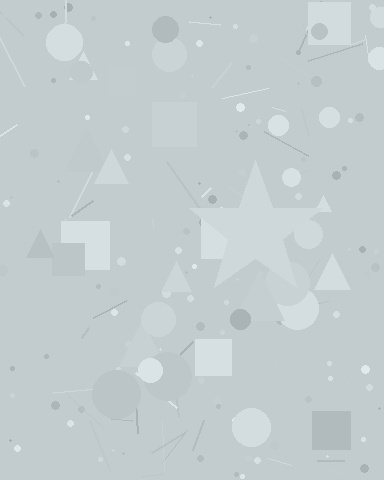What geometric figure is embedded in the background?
A star is embedded in the background.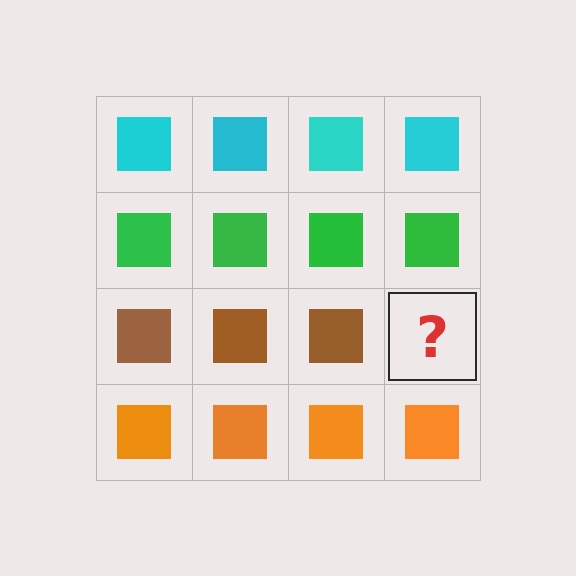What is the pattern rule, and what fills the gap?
The rule is that each row has a consistent color. The gap should be filled with a brown square.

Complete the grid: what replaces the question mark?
The question mark should be replaced with a brown square.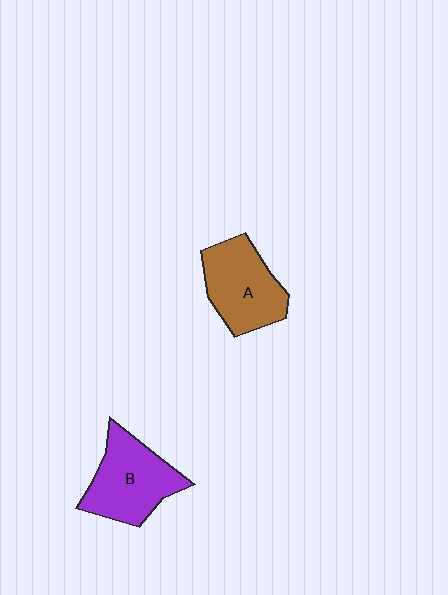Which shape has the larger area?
Shape B (purple).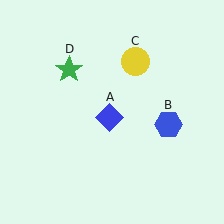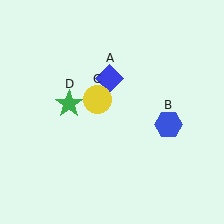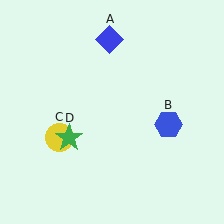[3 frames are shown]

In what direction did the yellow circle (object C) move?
The yellow circle (object C) moved down and to the left.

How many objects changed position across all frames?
3 objects changed position: blue diamond (object A), yellow circle (object C), green star (object D).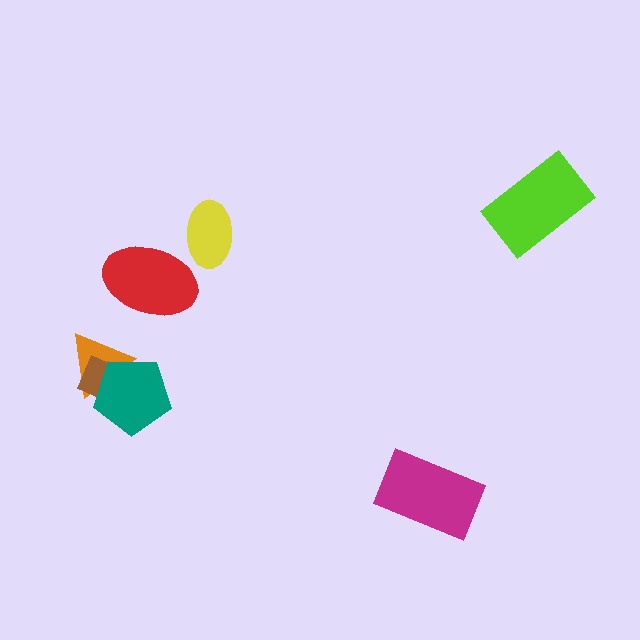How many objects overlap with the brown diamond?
2 objects overlap with the brown diamond.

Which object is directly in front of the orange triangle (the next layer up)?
The brown diamond is directly in front of the orange triangle.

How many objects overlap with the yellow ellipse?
0 objects overlap with the yellow ellipse.